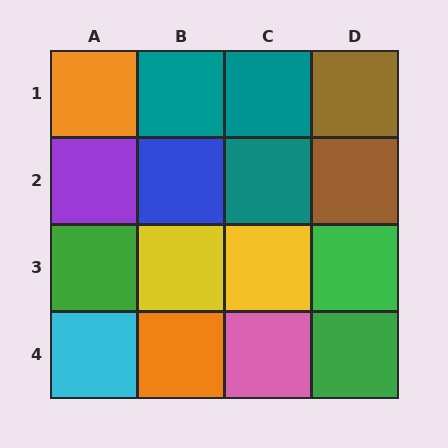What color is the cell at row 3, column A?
Green.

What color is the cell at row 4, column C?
Pink.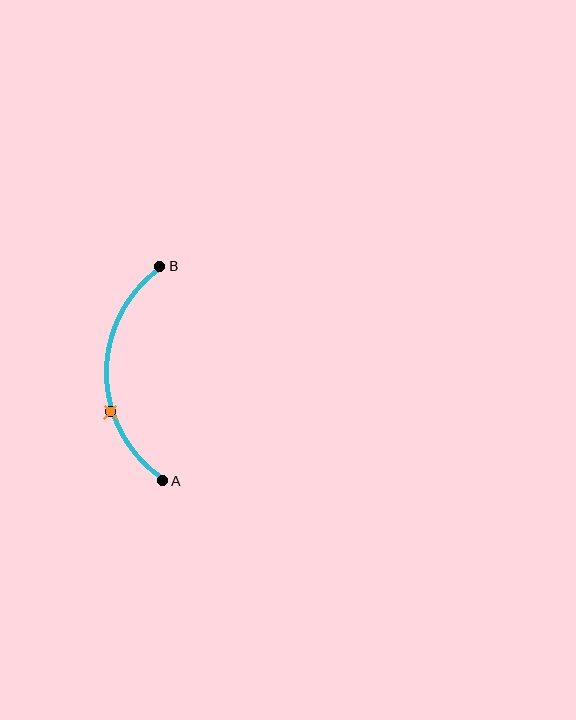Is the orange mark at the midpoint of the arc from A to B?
No. The orange mark lies on the arc but is closer to endpoint A. The arc midpoint would be at the point on the curve equidistant along the arc from both A and B.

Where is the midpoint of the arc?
The arc midpoint is the point on the curve farthest from the straight line joining A and B. It sits to the left of that line.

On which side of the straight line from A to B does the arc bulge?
The arc bulges to the left of the straight line connecting A and B.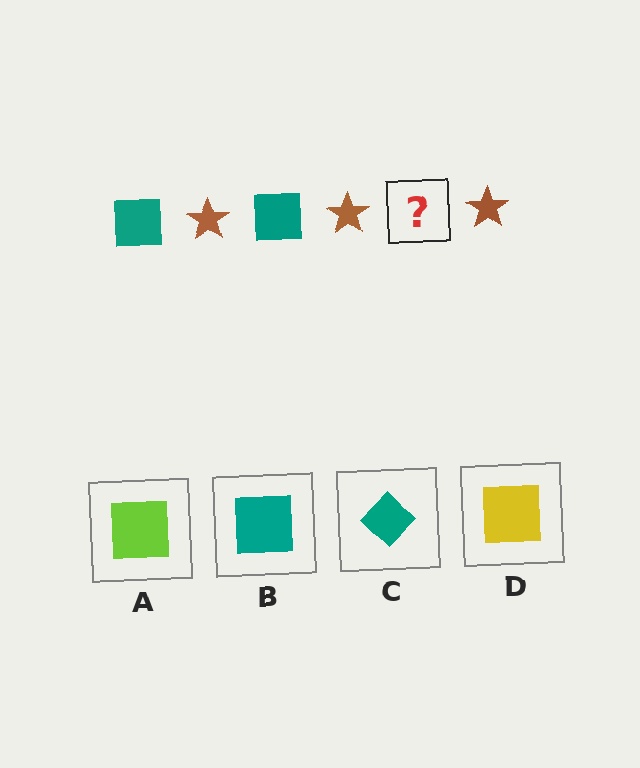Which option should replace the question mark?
Option B.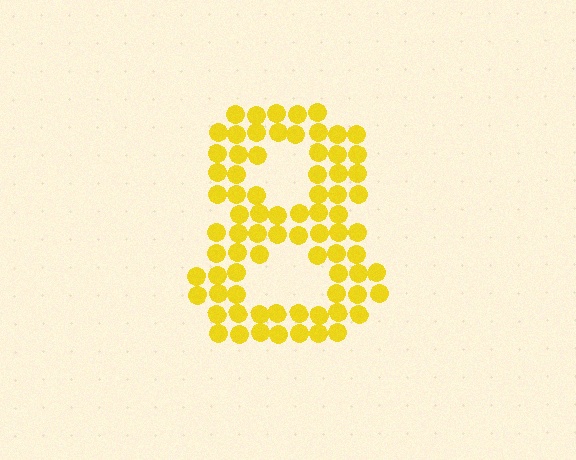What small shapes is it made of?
It is made of small circles.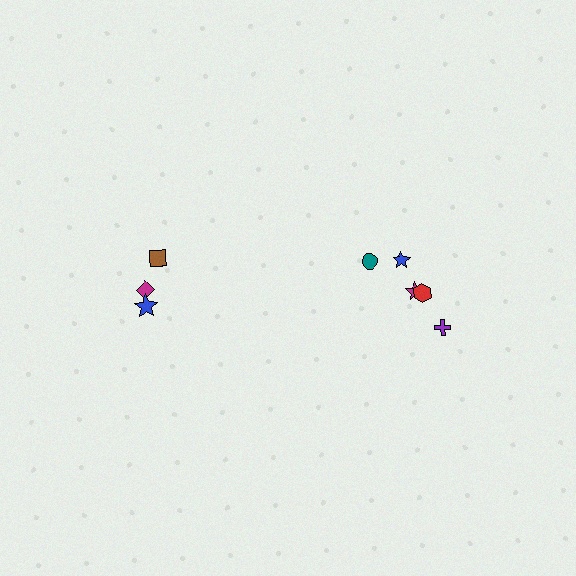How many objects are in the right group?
There are 5 objects.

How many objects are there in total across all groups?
There are 8 objects.